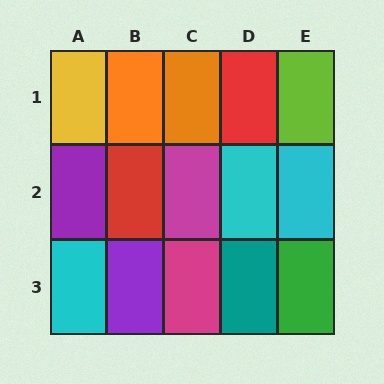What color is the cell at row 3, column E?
Green.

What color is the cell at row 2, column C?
Magenta.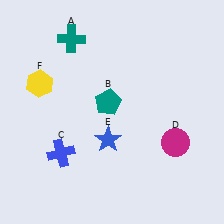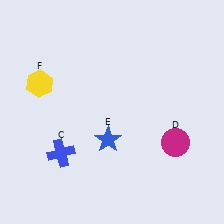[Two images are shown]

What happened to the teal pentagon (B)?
The teal pentagon (B) was removed in Image 2. It was in the top-left area of Image 1.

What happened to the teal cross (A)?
The teal cross (A) was removed in Image 2. It was in the top-left area of Image 1.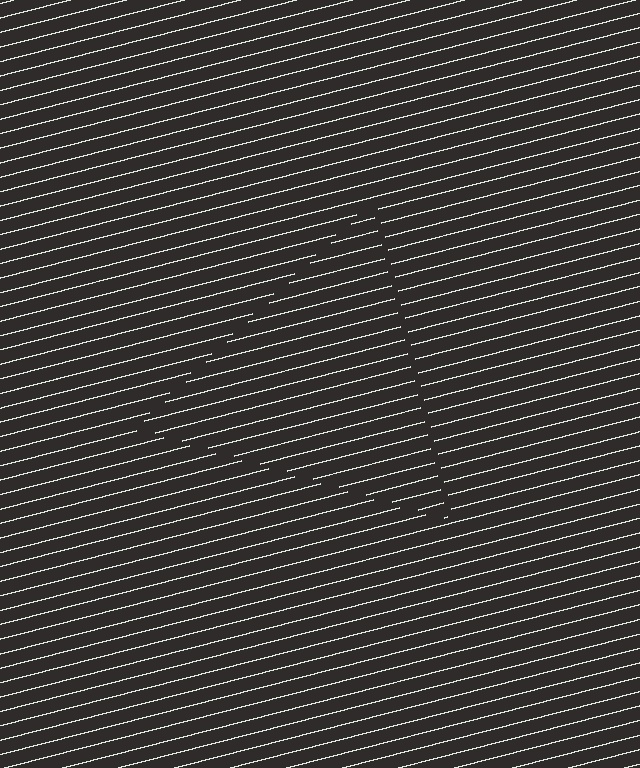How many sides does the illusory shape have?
3 sides — the line-ends trace a triangle.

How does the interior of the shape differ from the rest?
The interior of the shape contains the same grating, shifted by half a period — the contour is defined by the phase discontinuity where line-ends from the inner and outer gratings abut.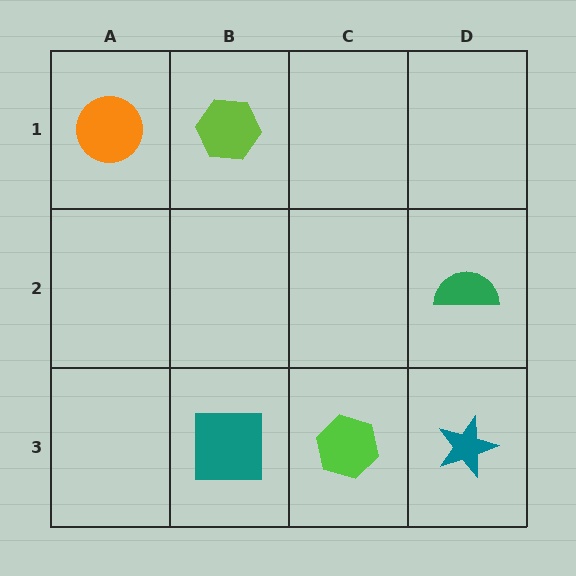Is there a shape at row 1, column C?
No, that cell is empty.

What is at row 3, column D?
A teal star.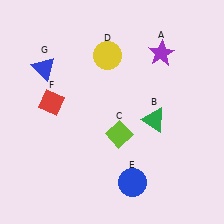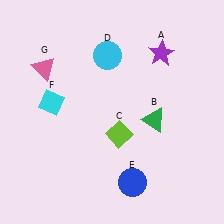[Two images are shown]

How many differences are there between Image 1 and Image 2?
There are 3 differences between the two images.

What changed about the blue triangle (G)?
In Image 1, G is blue. In Image 2, it changed to pink.